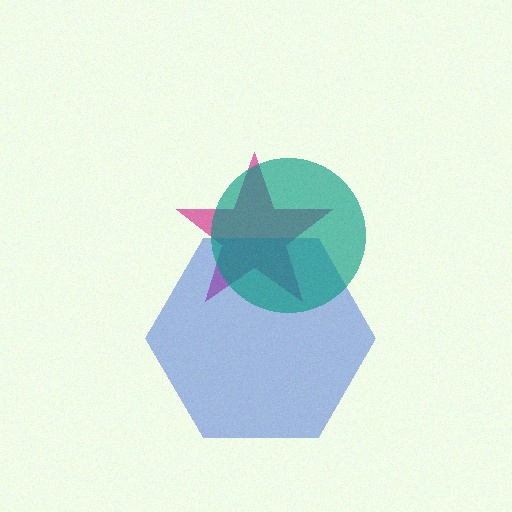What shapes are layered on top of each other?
The layered shapes are: a magenta star, a blue hexagon, a teal circle.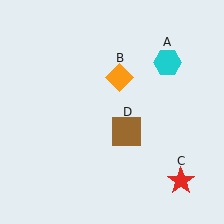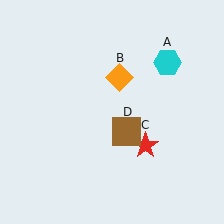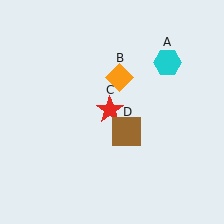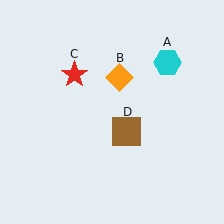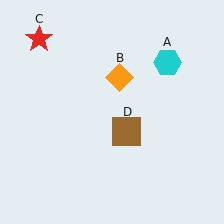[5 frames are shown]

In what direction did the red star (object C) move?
The red star (object C) moved up and to the left.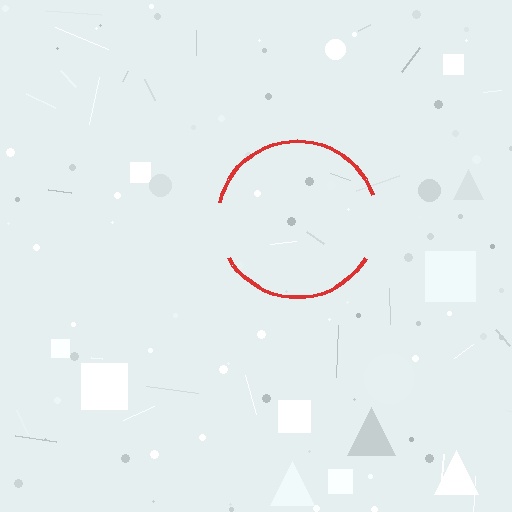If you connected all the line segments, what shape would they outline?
They would outline a circle.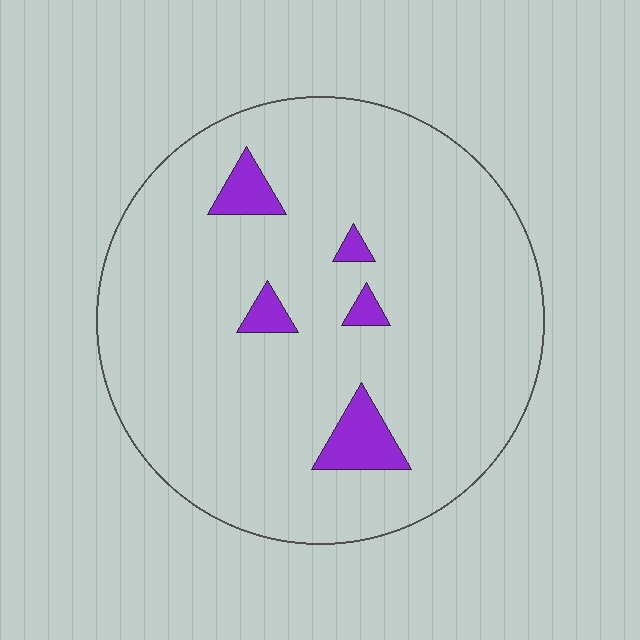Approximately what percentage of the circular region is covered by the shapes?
Approximately 5%.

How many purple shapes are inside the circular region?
5.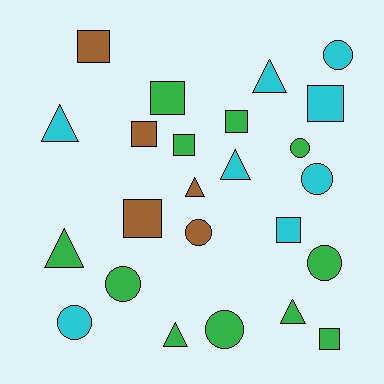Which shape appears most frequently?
Square, with 9 objects.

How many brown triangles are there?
There is 1 brown triangle.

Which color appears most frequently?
Green, with 11 objects.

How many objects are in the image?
There are 24 objects.